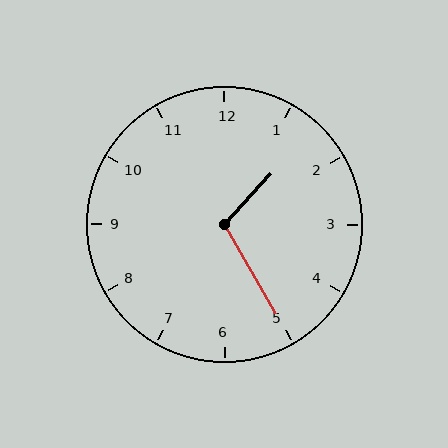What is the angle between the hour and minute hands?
Approximately 108 degrees.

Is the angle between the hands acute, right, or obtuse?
It is obtuse.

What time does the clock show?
1:25.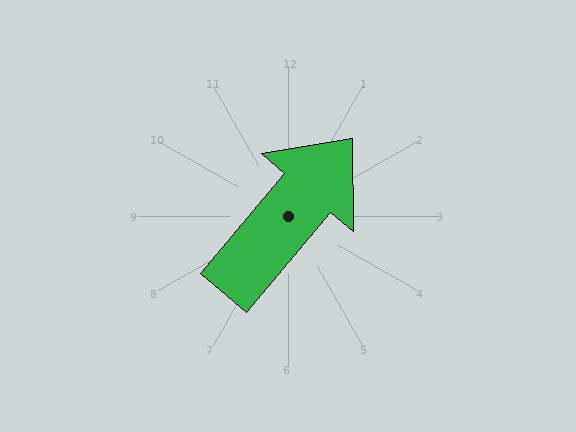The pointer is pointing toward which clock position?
Roughly 1 o'clock.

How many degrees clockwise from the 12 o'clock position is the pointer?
Approximately 40 degrees.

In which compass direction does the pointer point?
Northeast.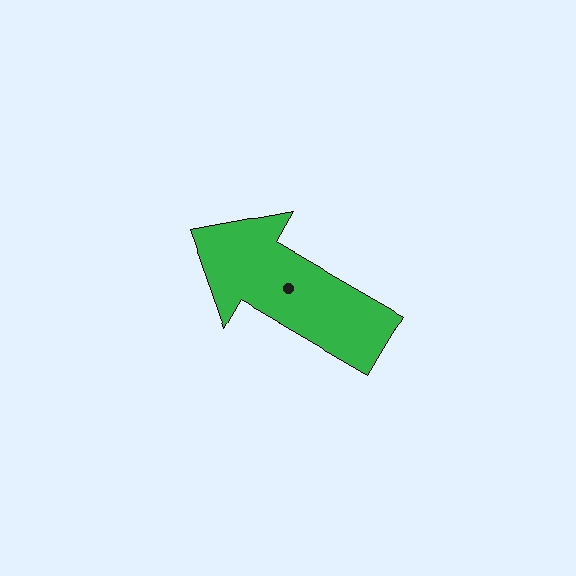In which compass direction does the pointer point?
Northwest.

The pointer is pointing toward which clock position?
Roughly 10 o'clock.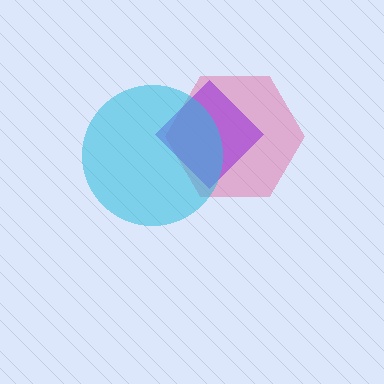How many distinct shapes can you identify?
There are 3 distinct shapes: a pink hexagon, a purple diamond, a cyan circle.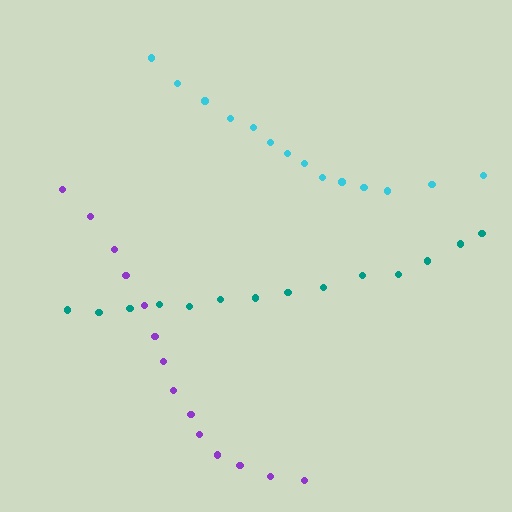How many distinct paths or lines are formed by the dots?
There are 3 distinct paths.